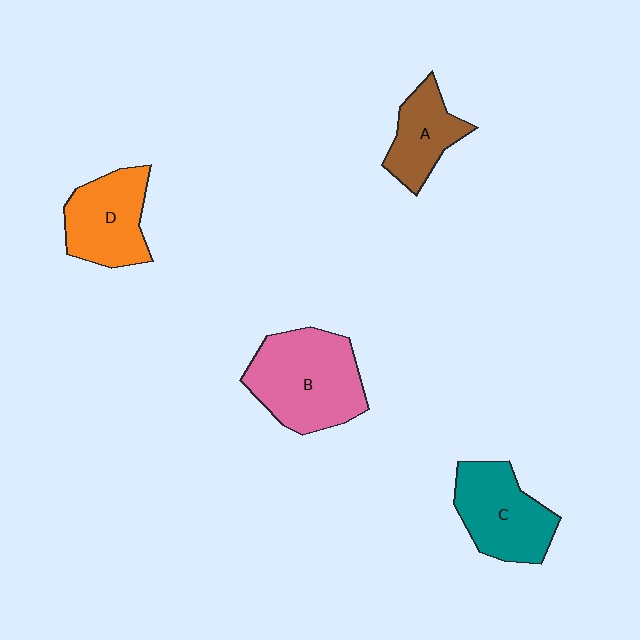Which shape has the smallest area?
Shape A (brown).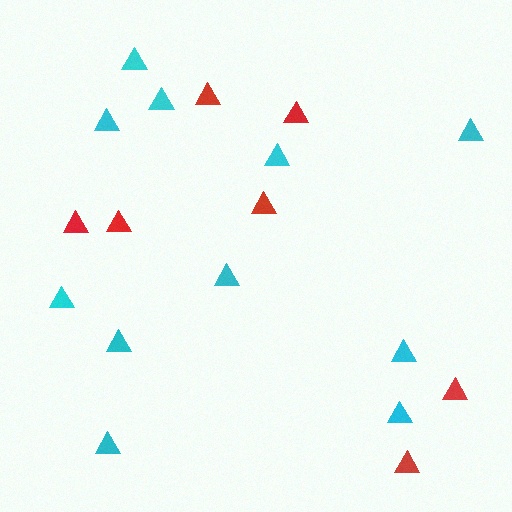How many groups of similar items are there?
There are 2 groups: one group of red triangles (7) and one group of cyan triangles (11).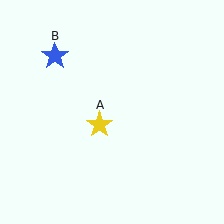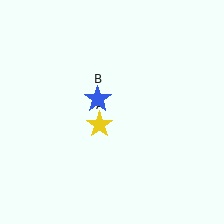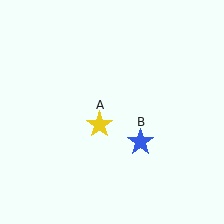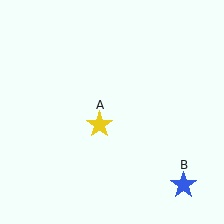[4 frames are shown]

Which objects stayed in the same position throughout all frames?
Yellow star (object A) remained stationary.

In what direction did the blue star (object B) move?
The blue star (object B) moved down and to the right.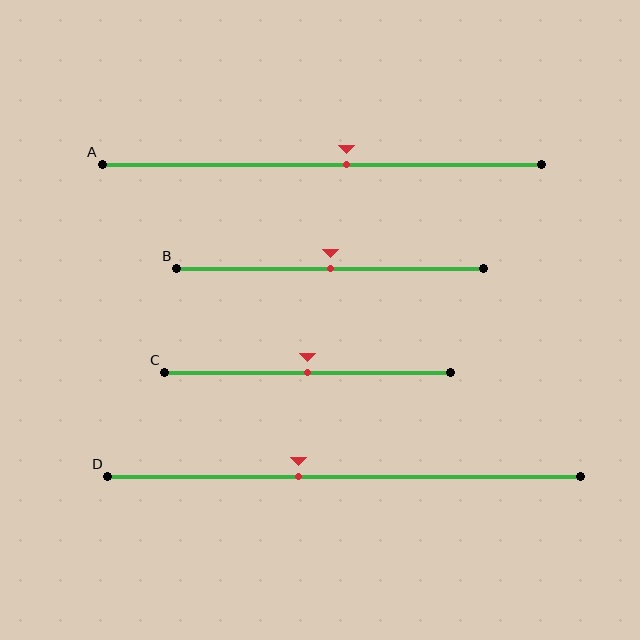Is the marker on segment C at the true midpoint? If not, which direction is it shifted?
Yes, the marker on segment C is at the true midpoint.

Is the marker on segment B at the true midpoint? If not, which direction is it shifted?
Yes, the marker on segment B is at the true midpoint.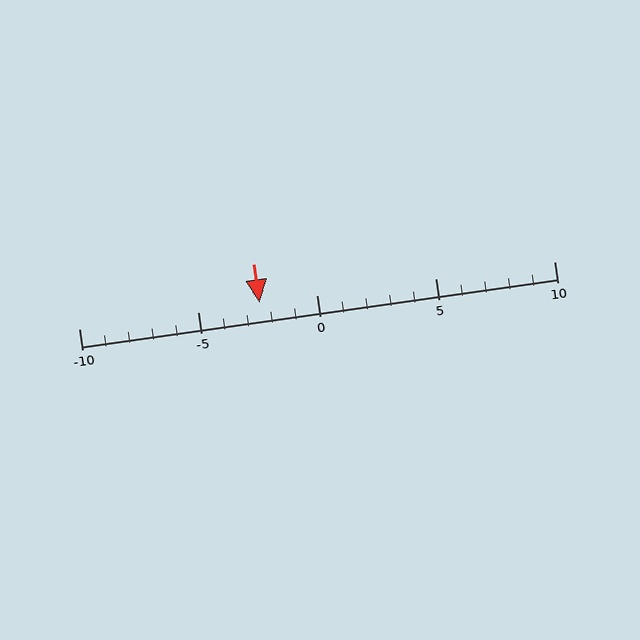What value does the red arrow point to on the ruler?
The red arrow points to approximately -2.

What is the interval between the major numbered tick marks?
The major tick marks are spaced 5 units apart.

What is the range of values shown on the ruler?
The ruler shows values from -10 to 10.